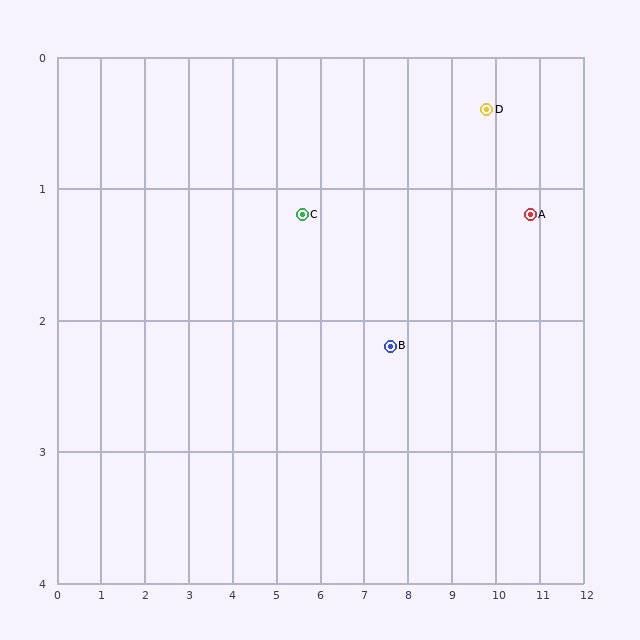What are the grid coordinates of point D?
Point D is at approximately (9.8, 0.4).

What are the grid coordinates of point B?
Point B is at approximately (7.6, 2.2).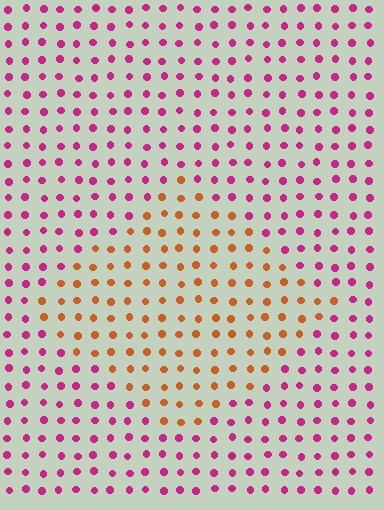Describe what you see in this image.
The image is filled with small magenta elements in a uniform arrangement. A diamond-shaped region is visible where the elements are tinted to a slightly different hue, forming a subtle color boundary.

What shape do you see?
I see a diamond.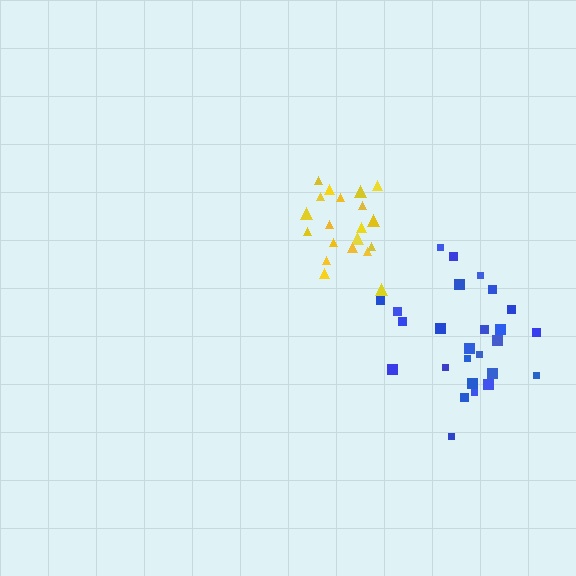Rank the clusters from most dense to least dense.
yellow, blue.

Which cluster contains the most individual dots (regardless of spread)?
Blue (27).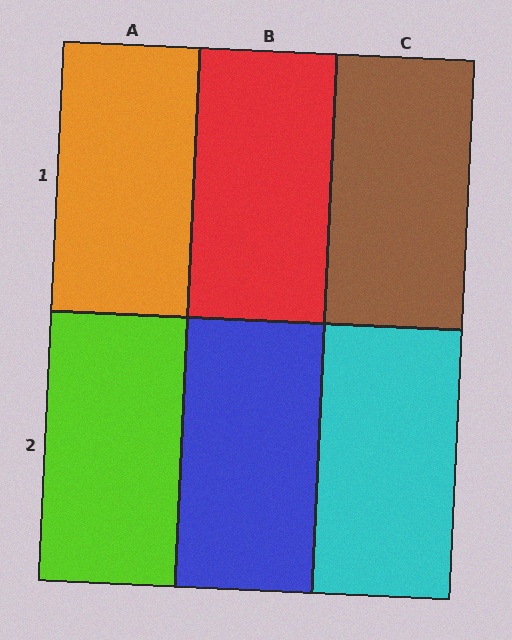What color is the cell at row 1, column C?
Brown.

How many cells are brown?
1 cell is brown.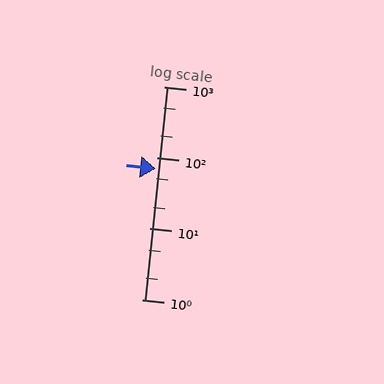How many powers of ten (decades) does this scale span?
The scale spans 3 decades, from 1 to 1000.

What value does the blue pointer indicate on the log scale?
The pointer indicates approximately 70.